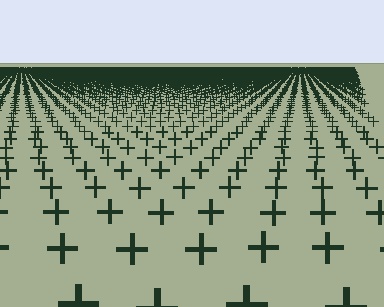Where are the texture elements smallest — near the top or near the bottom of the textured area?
Near the top.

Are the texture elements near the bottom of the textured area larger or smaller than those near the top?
Larger. Near the bottom, elements are closer to the viewer and appear at a bigger on-screen size.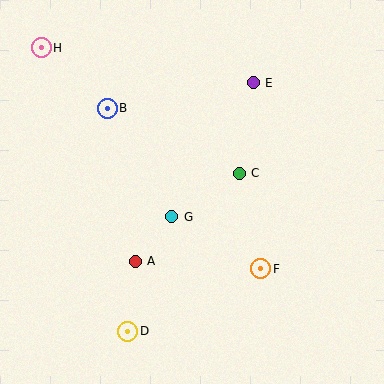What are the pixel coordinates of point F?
Point F is at (261, 269).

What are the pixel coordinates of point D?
Point D is at (128, 331).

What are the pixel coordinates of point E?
Point E is at (253, 83).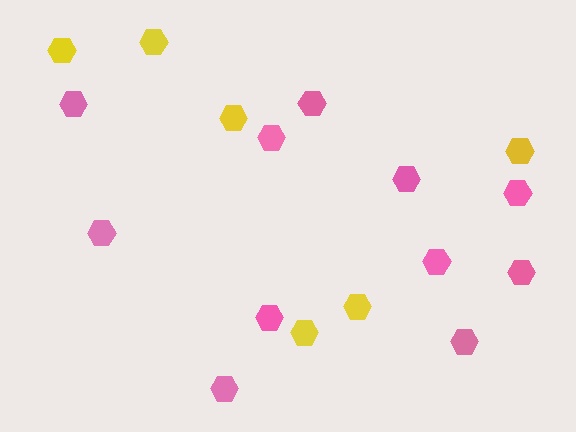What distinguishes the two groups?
There are 2 groups: one group of pink hexagons (11) and one group of yellow hexagons (6).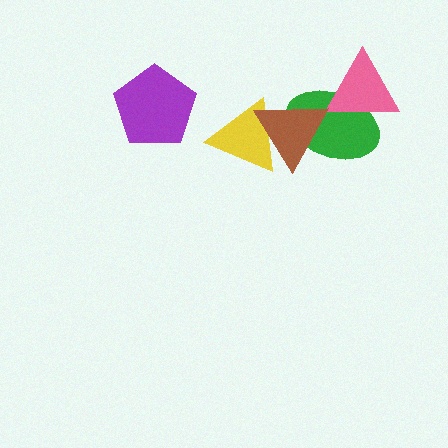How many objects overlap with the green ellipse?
2 objects overlap with the green ellipse.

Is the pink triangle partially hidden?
No, no other shape covers it.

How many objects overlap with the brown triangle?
2 objects overlap with the brown triangle.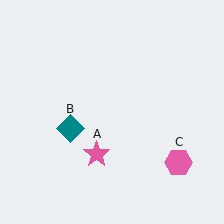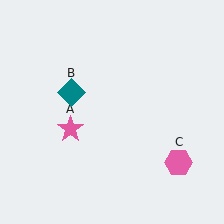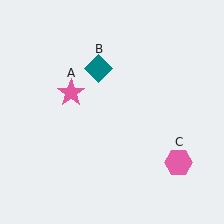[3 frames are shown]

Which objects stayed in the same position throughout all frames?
Pink hexagon (object C) remained stationary.